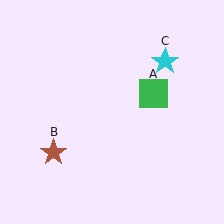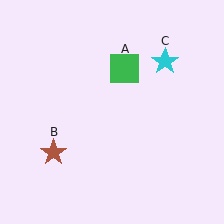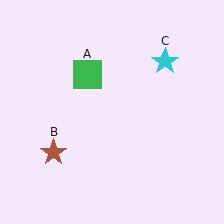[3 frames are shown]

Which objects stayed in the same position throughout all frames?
Brown star (object B) and cyan star (object C) remained stationary.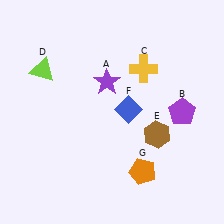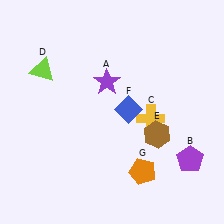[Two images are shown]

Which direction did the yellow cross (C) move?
The yellow cross (C) moved down.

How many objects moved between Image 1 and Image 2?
2 objects moved between the two images.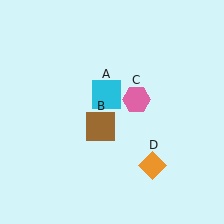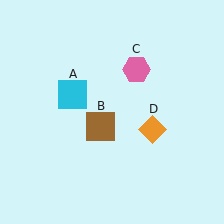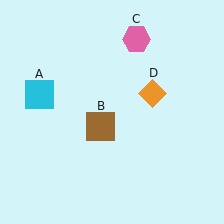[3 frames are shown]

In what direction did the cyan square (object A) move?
The cyan square (object A) moved left.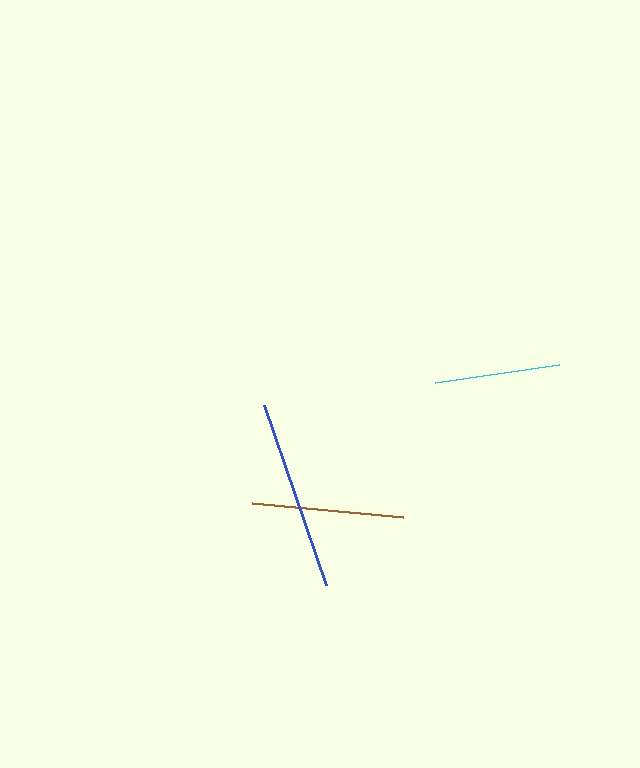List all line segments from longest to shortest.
From longest to shortest: blue, brown, cyan.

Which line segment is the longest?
The blue line is the longest at approximately 190 pixels.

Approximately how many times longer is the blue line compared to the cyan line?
The blue line is approximately 1.5 times the length of the cyan line.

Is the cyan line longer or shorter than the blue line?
The blue line is longer than the cyan line.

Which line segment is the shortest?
The cyan line is the shortest at approximately 125 pixels.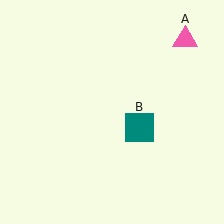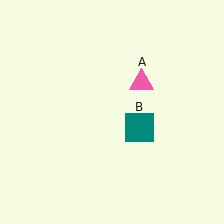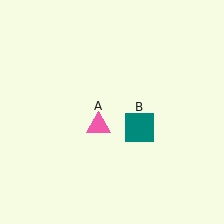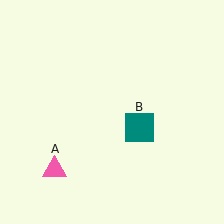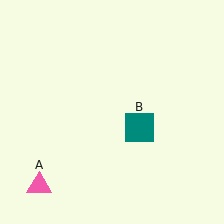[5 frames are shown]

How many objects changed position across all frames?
1 object changed position: pink triangle (object A).